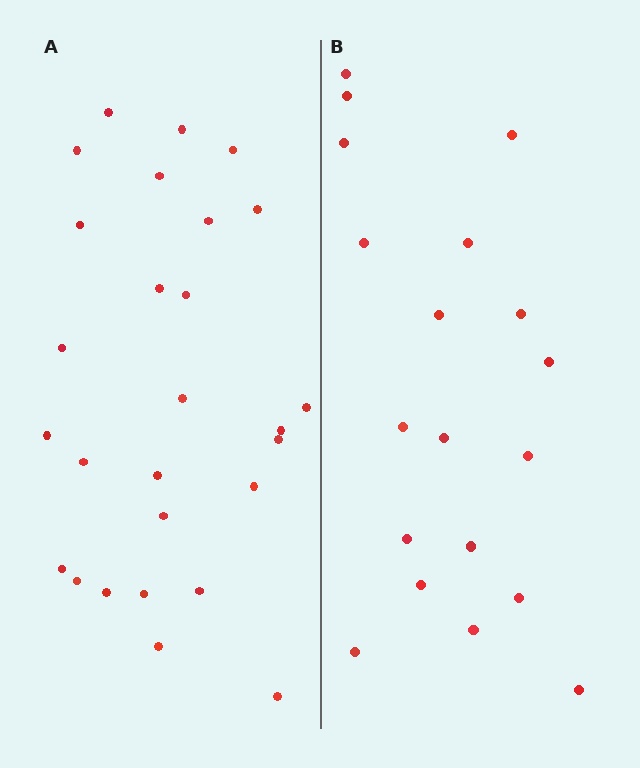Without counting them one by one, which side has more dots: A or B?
Region A (the left region) has more dots.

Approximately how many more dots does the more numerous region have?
Region A has roughly 8 or so more dots than region B.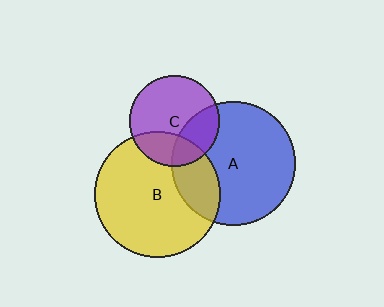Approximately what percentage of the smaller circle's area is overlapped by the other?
Approximately 30%.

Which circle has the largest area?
Circle B (yellow).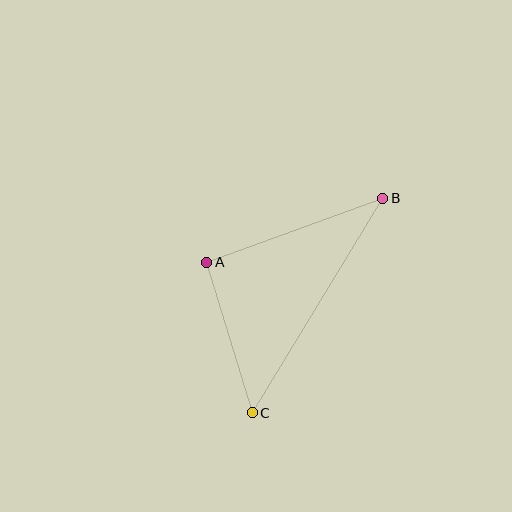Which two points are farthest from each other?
Points B and C are farthest from each other.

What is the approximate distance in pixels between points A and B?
The distance between A and B is approximately 187 pixels.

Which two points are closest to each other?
Points A and C are closest to each other.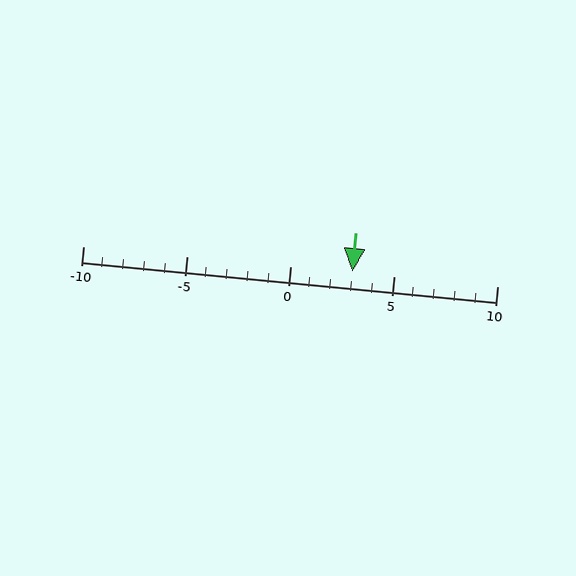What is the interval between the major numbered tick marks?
The major tick marks are spaced 5 units apart.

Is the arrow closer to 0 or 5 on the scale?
The arrow is closer to 5.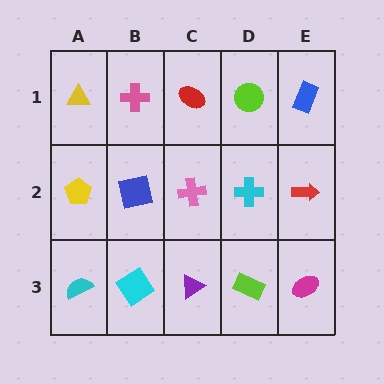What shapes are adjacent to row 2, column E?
A blue rectangle (row 1, column E), a magenta ellipse (row 3, column E), a cyan cross (row 2, column D).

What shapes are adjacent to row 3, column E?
A red arrow (row 2, column E), a lime rectangle (row 3, column D).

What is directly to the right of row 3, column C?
A lime rectangle.